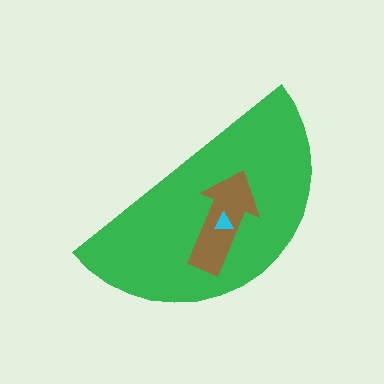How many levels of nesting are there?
3.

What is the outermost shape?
The green semicircle.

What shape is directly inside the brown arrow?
The cyan triangle.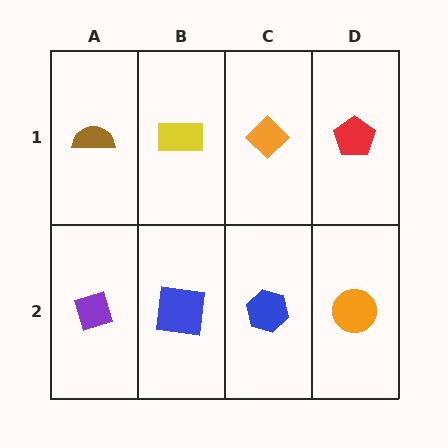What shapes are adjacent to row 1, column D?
An orange circle (row 2, column D), an orange diamond (row 1, column C).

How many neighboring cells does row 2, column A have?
2.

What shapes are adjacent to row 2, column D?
A red pentagon (row 1, column D), a blue hexagon (row 2, column C).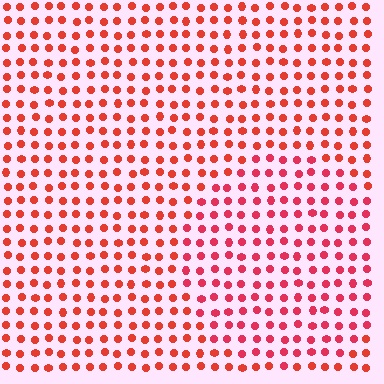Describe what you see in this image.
The image is filled with small red elements in a uniform arrangement. A circle-shaped region is visible where the elements are tinted to a slightly different hue, forming a subtle color boundary.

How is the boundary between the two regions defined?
The boundary is defined purely by a slight shift in hue (about 18 degrees). Spacing, size, and orientation are identical on both sides.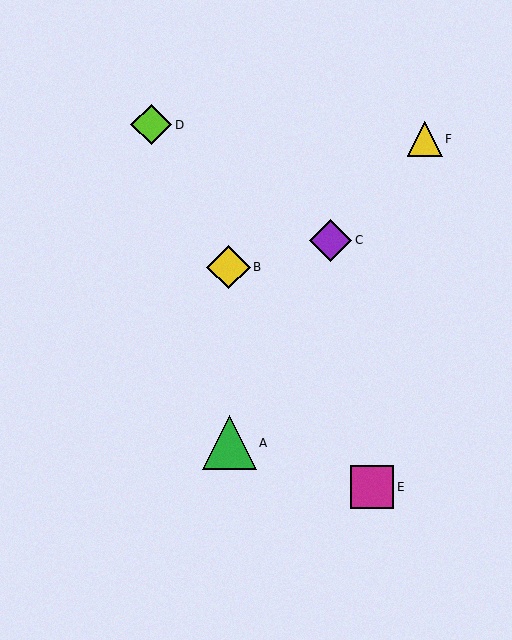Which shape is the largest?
The green triangle (labeled A) is the largest.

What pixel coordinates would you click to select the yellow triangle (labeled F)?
Click at (425, 139) to select the yellow triangle F.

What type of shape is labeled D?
Shape D is a lime diamond.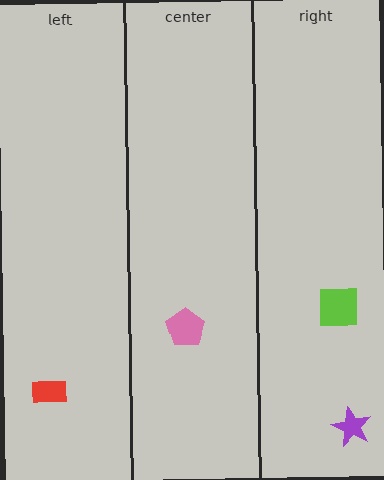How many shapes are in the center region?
1.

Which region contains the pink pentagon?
The center region.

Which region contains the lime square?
The right region.